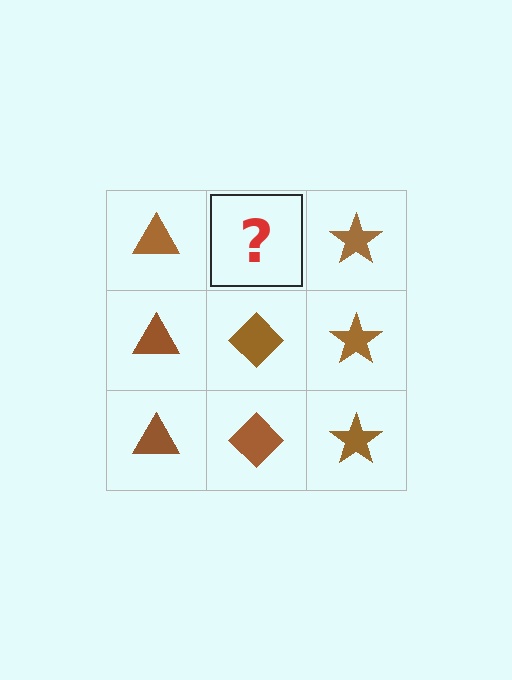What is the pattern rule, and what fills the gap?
The rule is that each column has a consistent shape. The gap should be filled with a brown diamond.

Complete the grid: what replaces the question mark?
The question mark should be replaced with a brown diamond.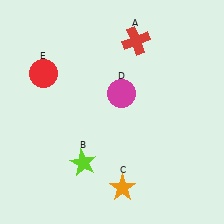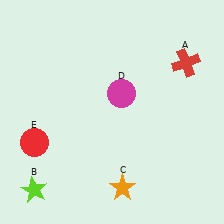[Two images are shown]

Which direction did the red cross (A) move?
The red cross (A) moved right.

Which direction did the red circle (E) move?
The red circle (E) moved down.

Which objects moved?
The objects that moved are: the red cross (A), the lime star (B), the red circle (E).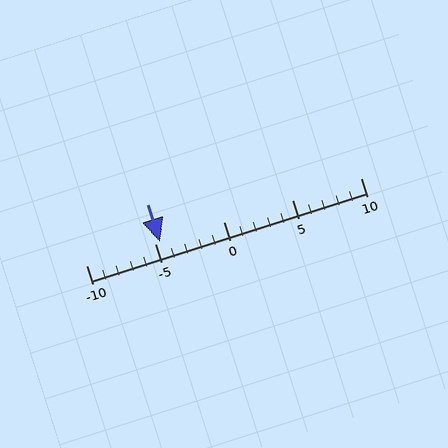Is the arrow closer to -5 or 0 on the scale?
The arrow is closer to -5.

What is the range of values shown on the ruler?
The ruler shows values from -10 to 10.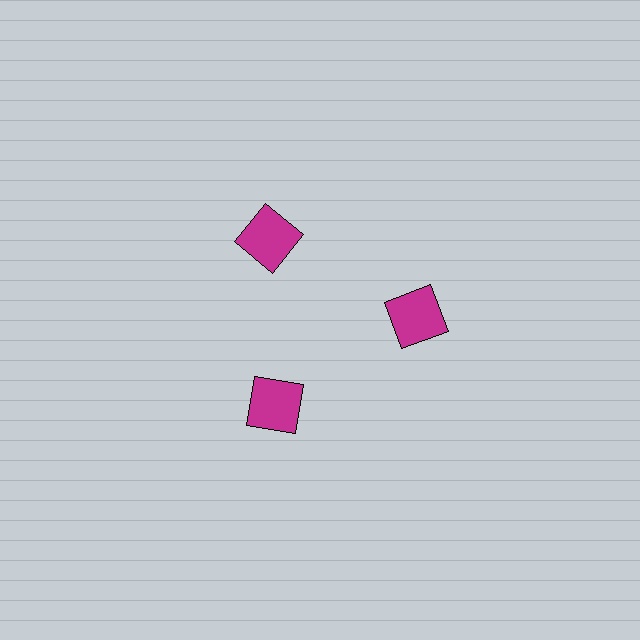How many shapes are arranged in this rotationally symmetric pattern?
There are 3 shapes, arranged in 3 groups of 1.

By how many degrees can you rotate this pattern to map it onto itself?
The pattern maps onto itself every 120 degrees of rotation.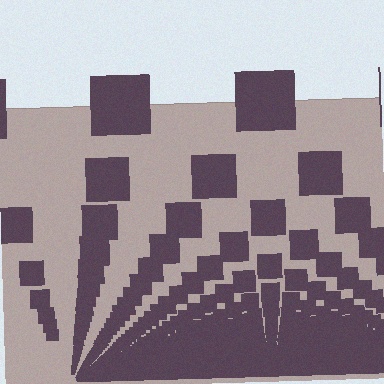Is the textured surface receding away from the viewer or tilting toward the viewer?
The surface appears to tilt toward the viewer. Texture elements get larger and sparser toward the top.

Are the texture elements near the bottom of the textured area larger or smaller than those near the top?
Smaller. The gradient is inverted — elements near the bottom are smaller and denser.